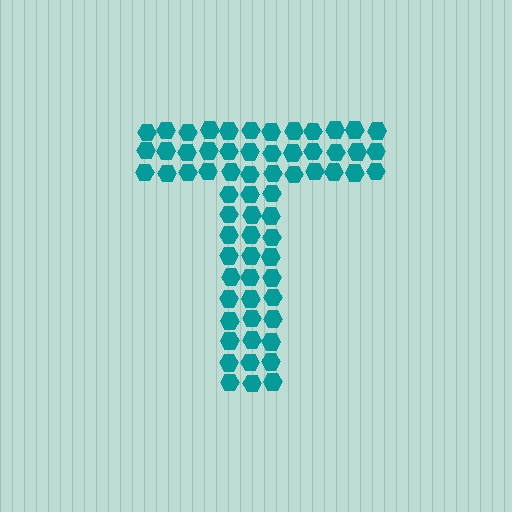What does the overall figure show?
The overall figure shows the letter T.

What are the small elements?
The small elements are hexagons.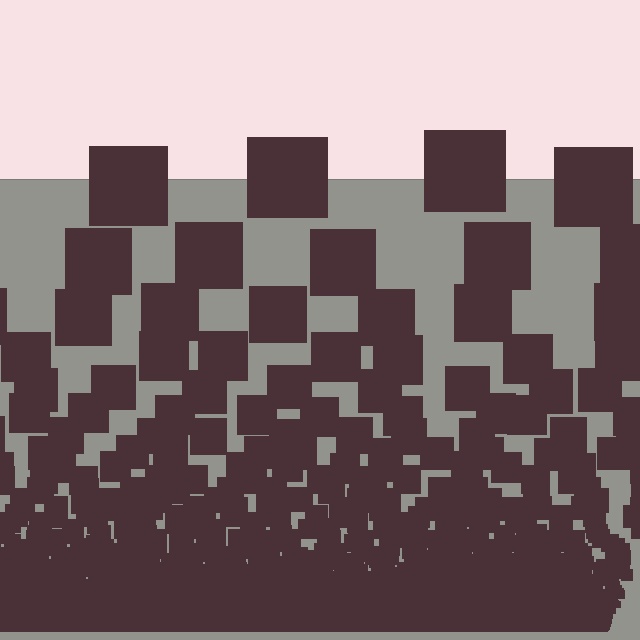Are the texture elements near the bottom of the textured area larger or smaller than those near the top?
Smaller. The gradient is inverted — elements near the bottom are smaller and denser.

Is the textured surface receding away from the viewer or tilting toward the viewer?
The surface appears to tilt toward the viewer. Texture elements get larger and sparser toward the top.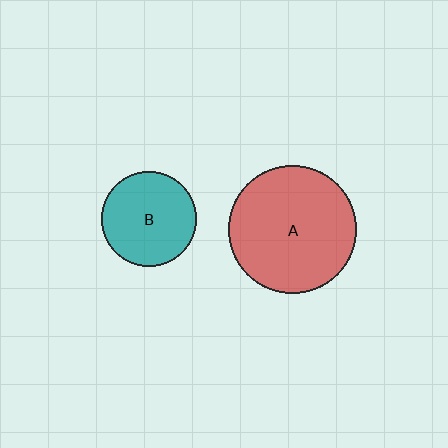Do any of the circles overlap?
No, none of the circles overlap.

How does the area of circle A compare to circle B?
Approximately 1.8 times.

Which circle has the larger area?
Circle A (red).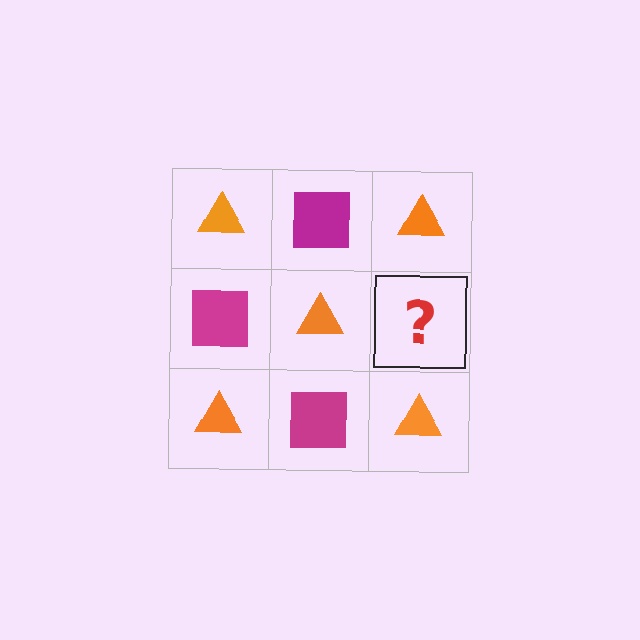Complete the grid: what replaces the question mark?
The question mark should be replaced with a magenta square.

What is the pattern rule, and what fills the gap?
The rule is that it alternates orange triangle and magenta square in a checkerboard pattern. The gap should be filled with a magenta square.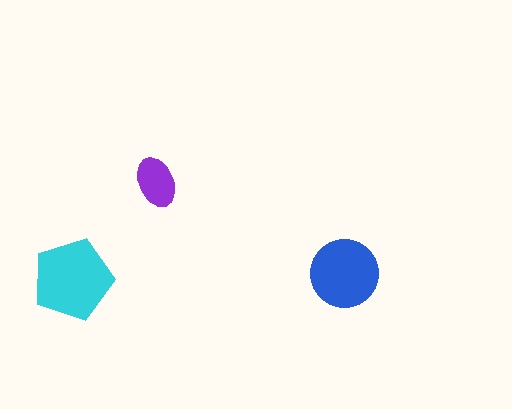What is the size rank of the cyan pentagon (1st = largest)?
1st.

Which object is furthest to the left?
The cyan pentagon is leftmost.